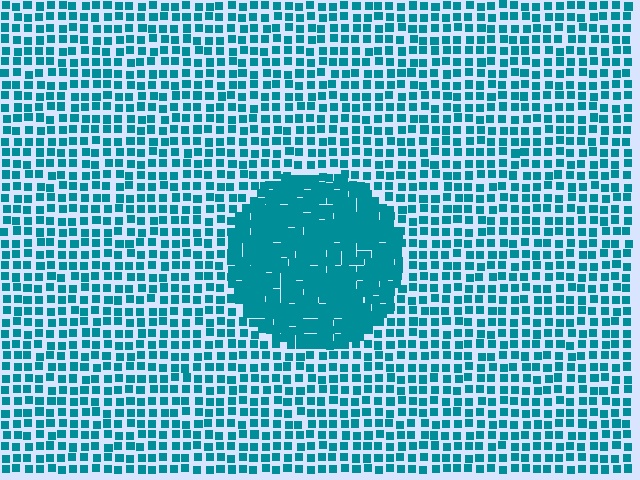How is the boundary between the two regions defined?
The boundary is defined by a change in element density (approximately 2.2x ratio). All elements are the same color, size, and shape.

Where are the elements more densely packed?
The elements are more densely packed inside the circle boundary.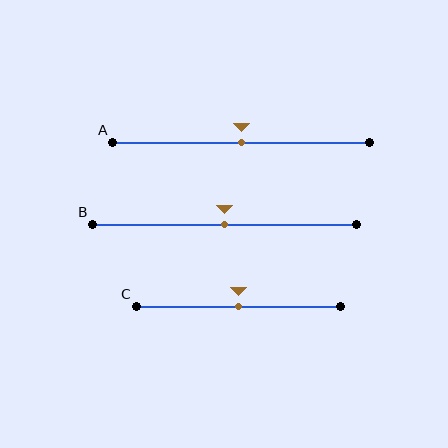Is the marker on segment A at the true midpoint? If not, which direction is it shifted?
Yes, the marker on segment A is at the true midpoint.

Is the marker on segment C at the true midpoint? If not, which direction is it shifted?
Yes, the marker on segment C is at the true midpoint.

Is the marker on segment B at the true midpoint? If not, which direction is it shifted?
Yes, the marker on segment B is at the true midpoint.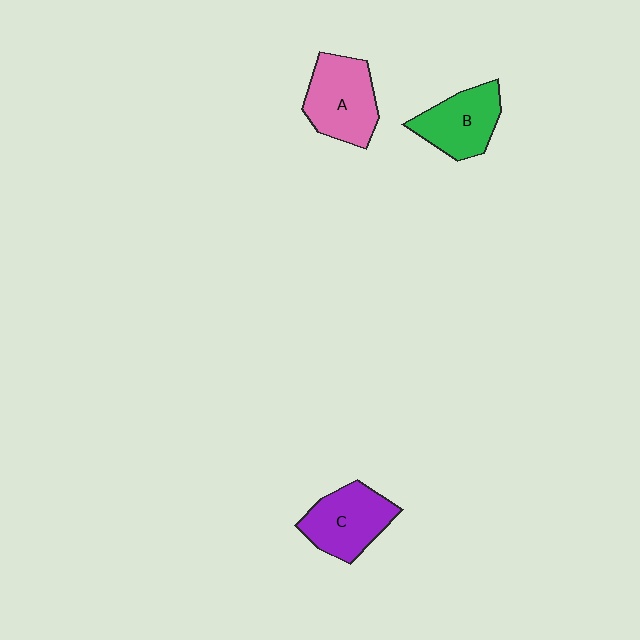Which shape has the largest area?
Shape A (pink).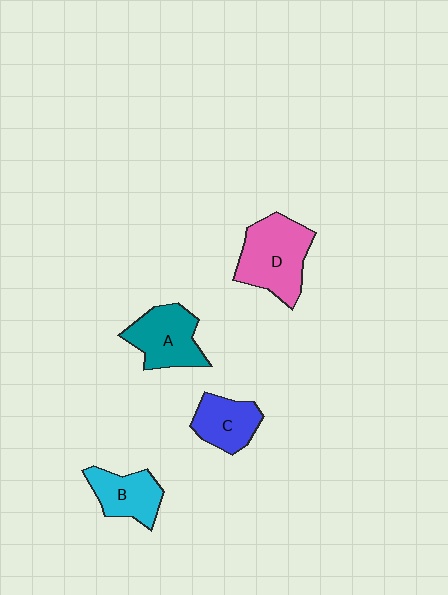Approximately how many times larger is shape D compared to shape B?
Approximately 1.5 times.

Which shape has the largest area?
Shape D (pink).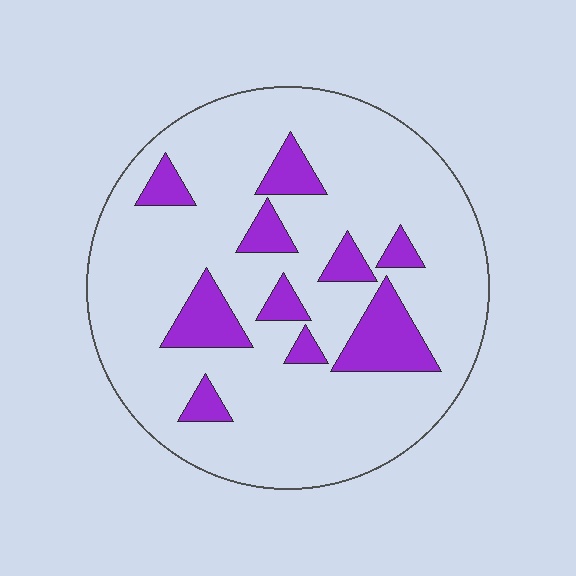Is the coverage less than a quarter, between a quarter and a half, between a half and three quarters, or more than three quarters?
Less than a quarter.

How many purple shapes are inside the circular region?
10.